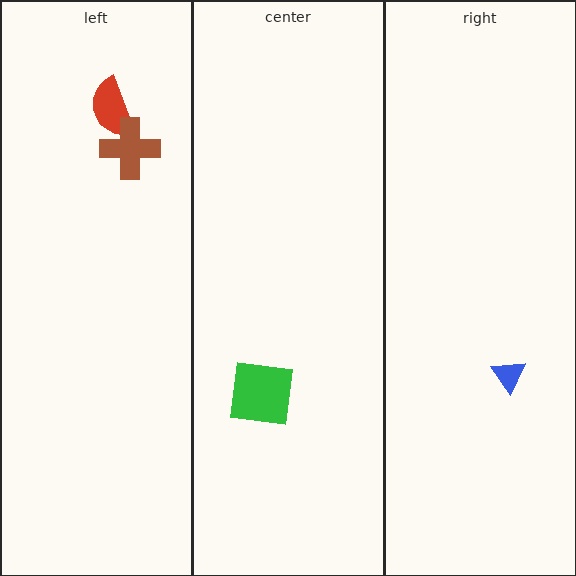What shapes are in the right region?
The blue triangle.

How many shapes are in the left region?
2.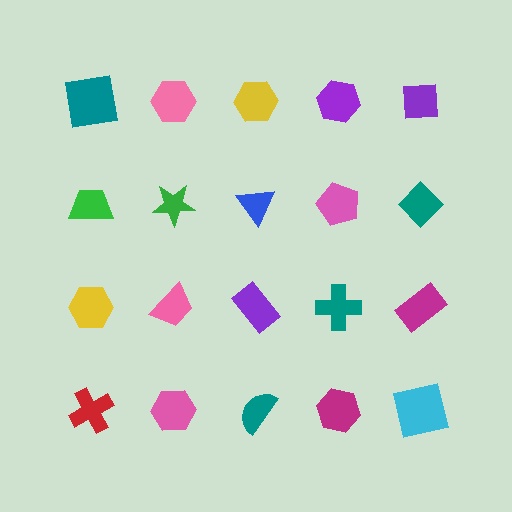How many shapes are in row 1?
5 shapes.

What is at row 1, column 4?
A purple hexagon.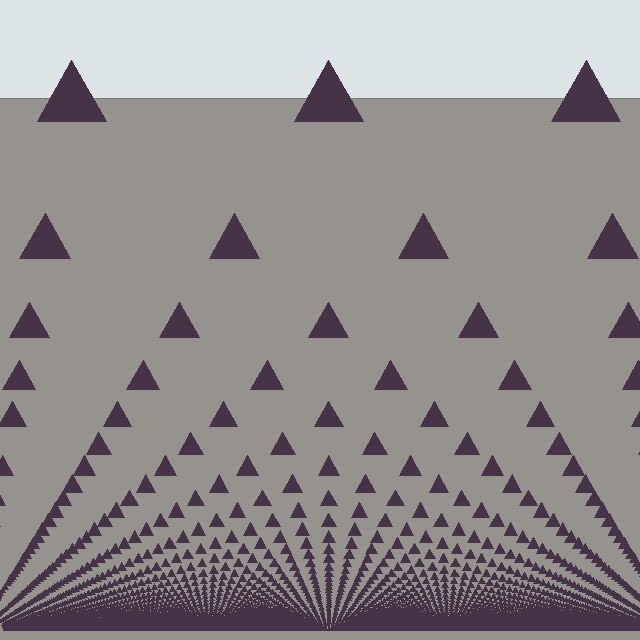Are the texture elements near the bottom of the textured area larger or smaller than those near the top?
Smaller. The gradient is inverted — elements near the bottom are smaller and denser.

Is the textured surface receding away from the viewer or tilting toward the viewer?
The surface appears to tilt toward the viewer. Texture elements get larger and sparser toward the top.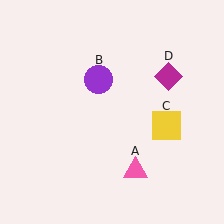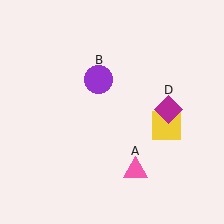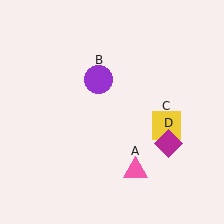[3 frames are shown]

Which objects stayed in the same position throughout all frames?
Pink triangle (object A) and purple circle (object B) and yellow square (object C) remained stationary.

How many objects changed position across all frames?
1 object changed position: magenta diamond (object D).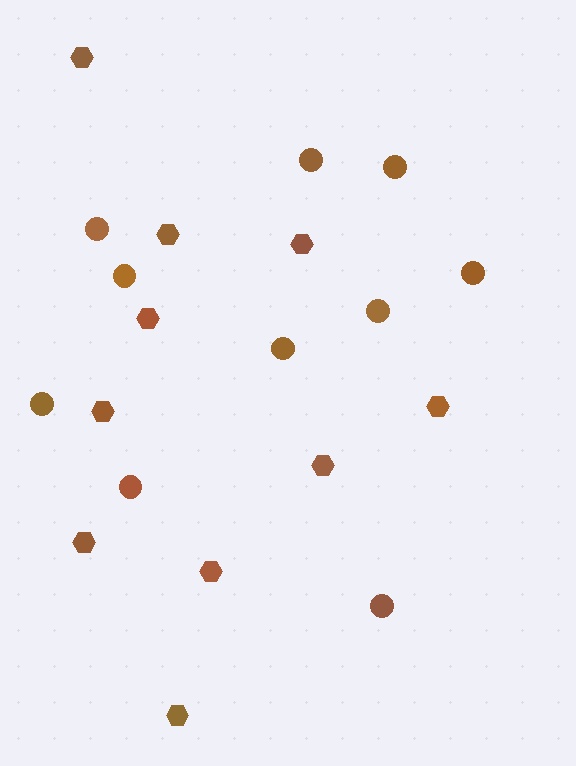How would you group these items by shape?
There are 2 groups: one group of hexagons (10) and one group of circles (10).